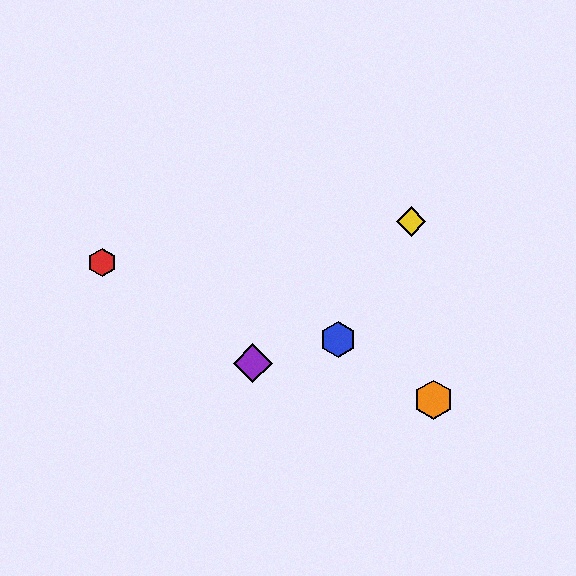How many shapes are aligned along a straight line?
3 shapes (the blue hexagon, the green star, the orange hexagon) are aligned along a straight line.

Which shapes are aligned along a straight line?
The blue hexagon, the green star, the orange hexagon are aligned along a straight line.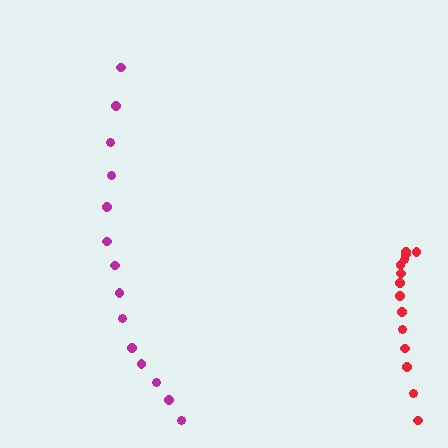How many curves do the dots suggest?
There are 2 distinct paths.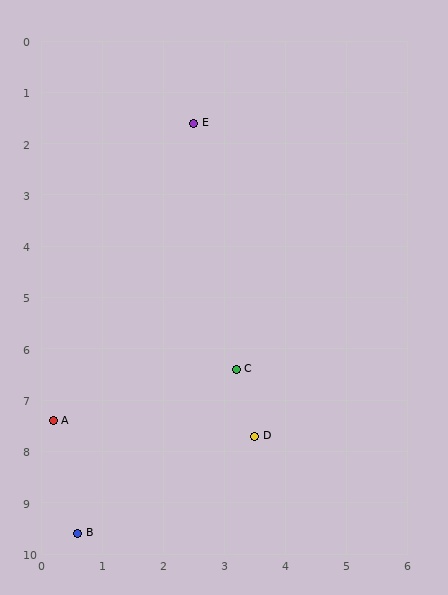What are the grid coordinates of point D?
Point D is at approximately (3.5, 7.7).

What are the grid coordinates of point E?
Point E is at approximately (2.5, 1.6).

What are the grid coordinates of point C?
Point C is at approximately (3.2, 6.4).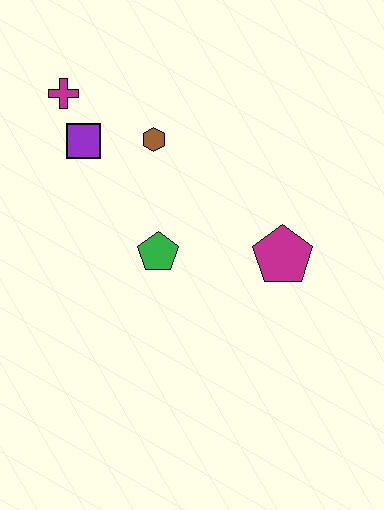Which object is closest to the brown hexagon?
The purple square is closest to the brown hexagon.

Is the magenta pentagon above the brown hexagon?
No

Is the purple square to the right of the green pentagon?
No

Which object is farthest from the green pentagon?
The magenta cross is farthest from the green pentagon.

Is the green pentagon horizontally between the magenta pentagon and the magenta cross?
Yes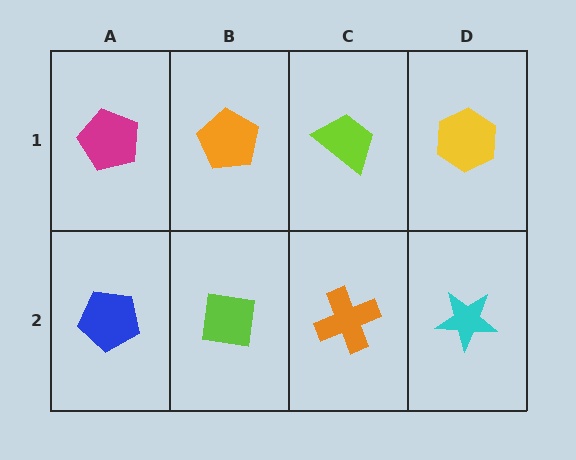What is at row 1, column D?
A yellow hexagon.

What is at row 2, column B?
A lime square.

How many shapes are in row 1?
4 shapes.